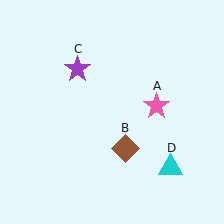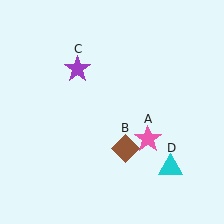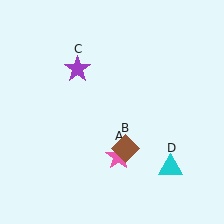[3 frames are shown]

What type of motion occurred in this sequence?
The pink star (object A) rotated clockwise around the center of the scene.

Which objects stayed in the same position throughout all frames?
Brown diamond (object B) and purple star (object C) and cyan triangle (object D) remained stationary.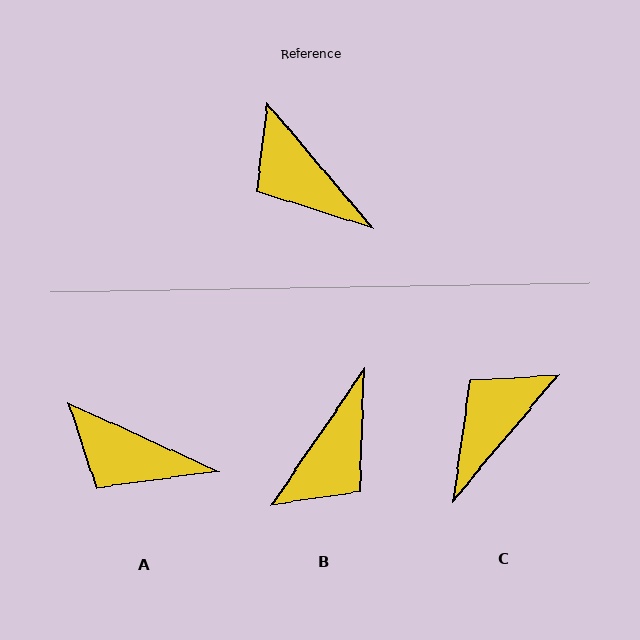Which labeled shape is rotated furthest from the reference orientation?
B, about 105 degrees away.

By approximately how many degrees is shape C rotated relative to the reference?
Approximately 80 degrees clockwise.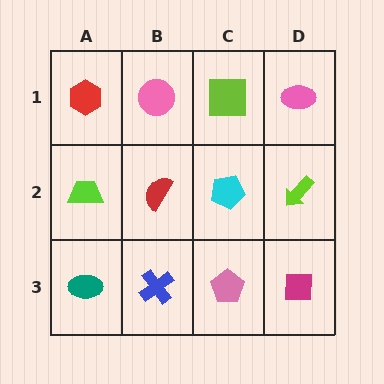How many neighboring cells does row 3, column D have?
2.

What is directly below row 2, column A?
A teal ellipse.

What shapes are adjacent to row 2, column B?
A pink circle (row 1, column B), a blue cross (row 3, column B), a lime trapezoid (row 2, column A), a cyan pentagon (row 2, column C).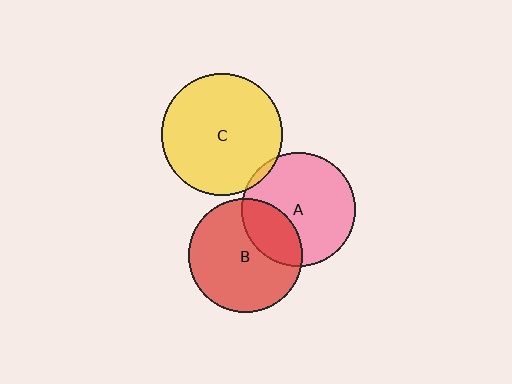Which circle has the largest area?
Circle C (yellow).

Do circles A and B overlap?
Yes.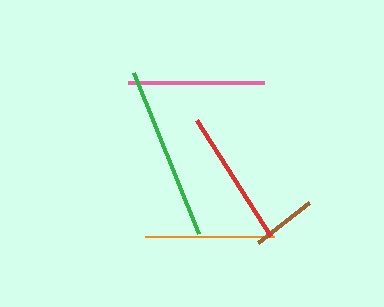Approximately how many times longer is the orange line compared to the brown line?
The orange line is approximately 2.0 times the length of the brown line.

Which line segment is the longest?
The green line is the longest at approximately 174 pixels.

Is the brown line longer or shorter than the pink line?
The pink line is longer than the brown line.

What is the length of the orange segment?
The orange segment is approximately 129 pixels long.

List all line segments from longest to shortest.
From longest to shortest: green, red, pink, orange, brown.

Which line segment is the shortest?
The brown line is the shortest at approximately 65 pixels.